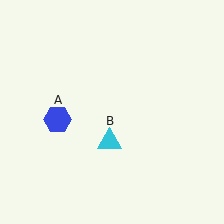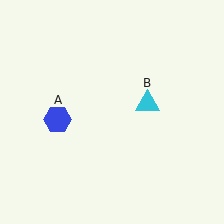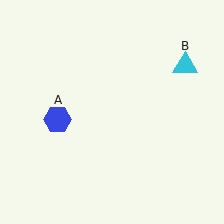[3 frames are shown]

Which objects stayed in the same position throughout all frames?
Blue hexagon (object A) remained stationary.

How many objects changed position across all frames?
1 object changed position: cyan triangle (object B).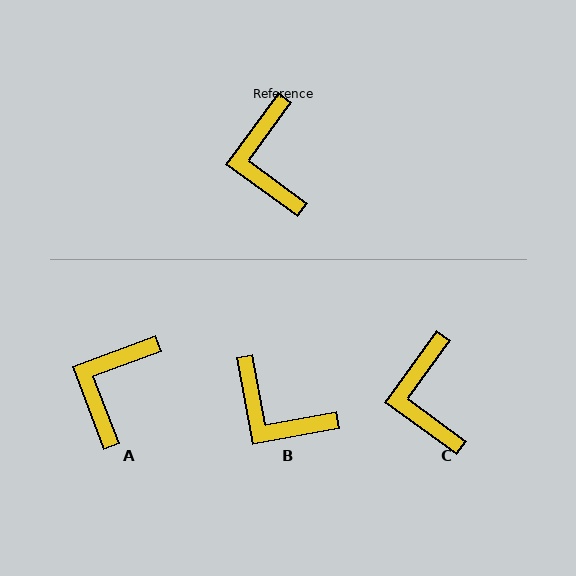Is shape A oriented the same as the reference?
No, it is off by about 34 degrees.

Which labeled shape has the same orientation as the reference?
C.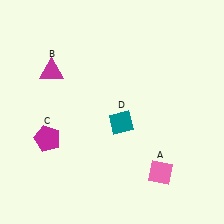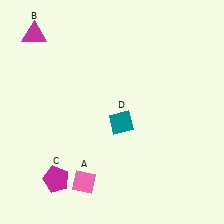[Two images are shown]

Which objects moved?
The objects that moved are: the pink diamond (A), the magenta triangle (B), the magenta pentagon (C).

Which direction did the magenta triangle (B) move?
The magenta triangle (B) moved up.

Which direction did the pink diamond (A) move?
The pink diamond (A) moved left.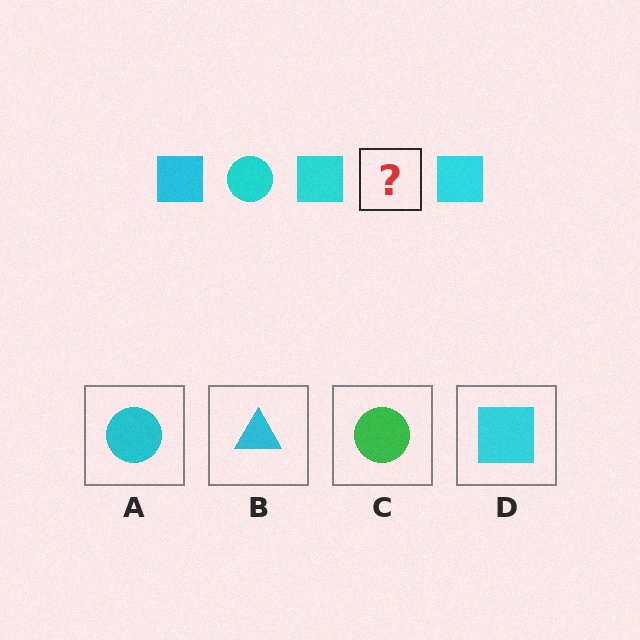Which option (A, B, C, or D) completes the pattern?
A.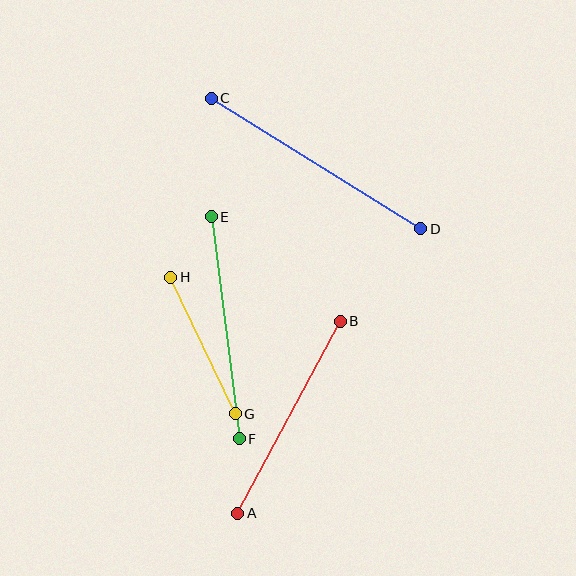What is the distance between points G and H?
The distance is approximately 151 pixels.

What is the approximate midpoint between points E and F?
The midpoint is at approximately (225, 328) pixels.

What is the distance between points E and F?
The distance is approximately 224 pixels.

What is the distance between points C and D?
The distance is approximately 247 pixels.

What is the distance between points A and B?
The distance is approximately 218 pixels.